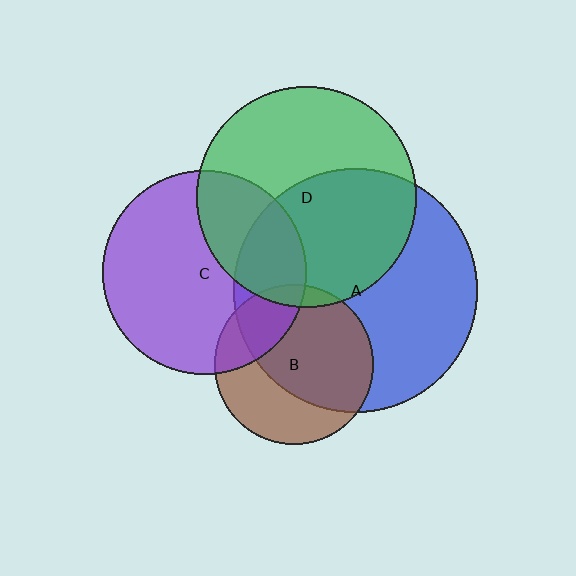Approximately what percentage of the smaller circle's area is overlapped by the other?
Approximately 25%.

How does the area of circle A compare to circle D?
Approximately 1.2 times.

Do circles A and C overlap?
Yes.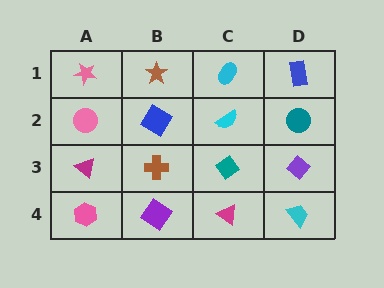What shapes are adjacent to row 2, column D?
A blue rectangle (row 1, column D), a purple diamond (row 3, column D), a cyan semicircle (row 2, column C).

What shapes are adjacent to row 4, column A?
A magenta triangle (row 3, column A), a purple diamond (row 4, column B).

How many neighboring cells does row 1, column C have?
3.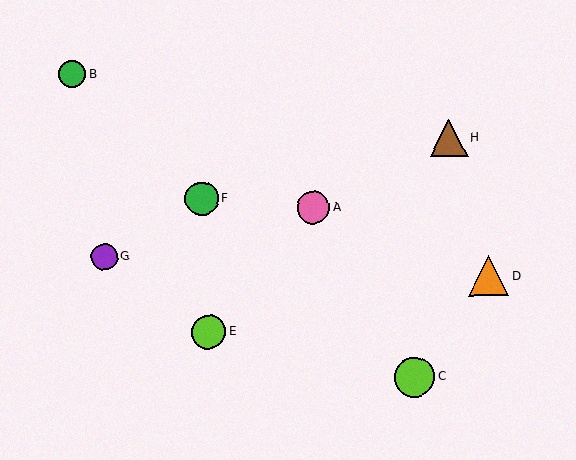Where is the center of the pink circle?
The center of the pink circle is at (313, 207).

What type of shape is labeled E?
Shape E is a lime circle.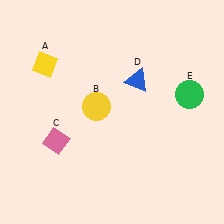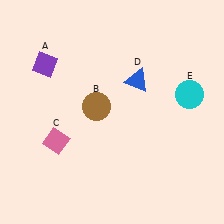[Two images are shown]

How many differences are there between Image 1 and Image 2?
There are 3 differences between the two images.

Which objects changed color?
A changed from yellow to purple. B changed from yellow to brown. E changed from green to cyan.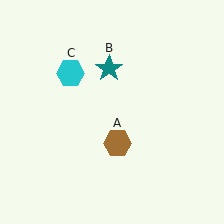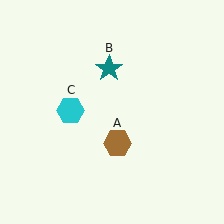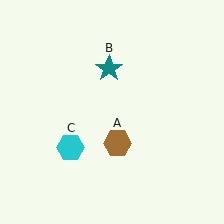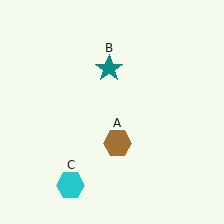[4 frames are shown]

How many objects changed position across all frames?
1 object changed position: cyan hexagon (object C).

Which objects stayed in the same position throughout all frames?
Brown hexagon (object A) and teal star (object B) remained stationary.